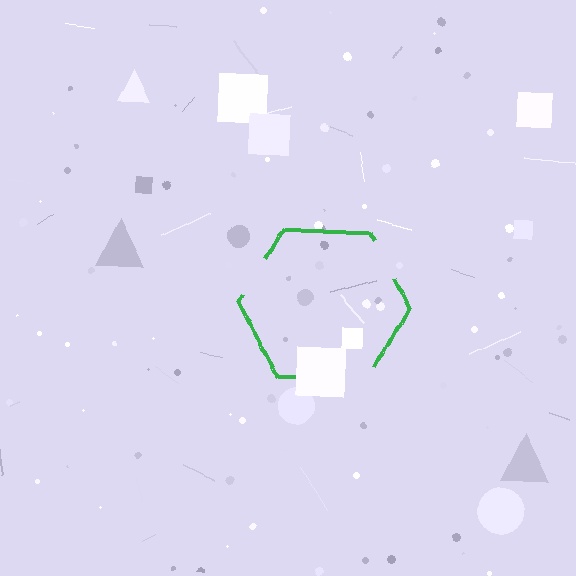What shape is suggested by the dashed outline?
The dashed outline suggests a hexagon.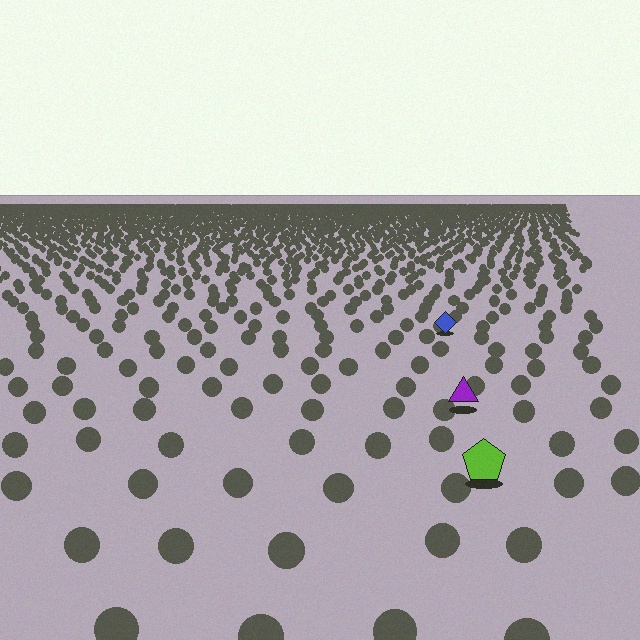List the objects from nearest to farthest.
From nearest to farthest: the lime pentagon, the purple triangle, the blue diamond.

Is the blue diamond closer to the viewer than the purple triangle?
No. The purple triangle is closer — you can tell from the texture gradient: the ground texture is coarser near it.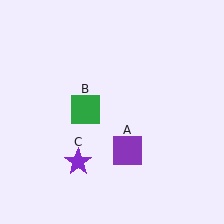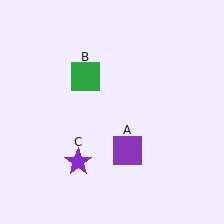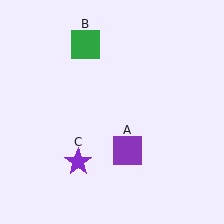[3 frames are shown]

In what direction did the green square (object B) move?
The green square (object B) moved up.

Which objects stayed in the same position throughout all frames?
Purple square (object A) and purple star (object C) remained stationary.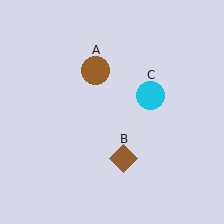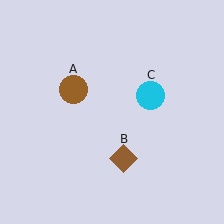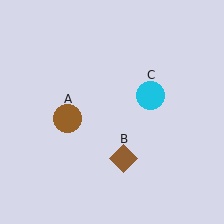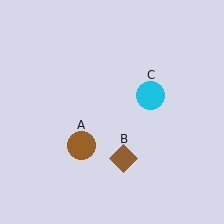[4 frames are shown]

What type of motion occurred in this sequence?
The brown circle (object A) rotated counterclockwise around the center of the scene.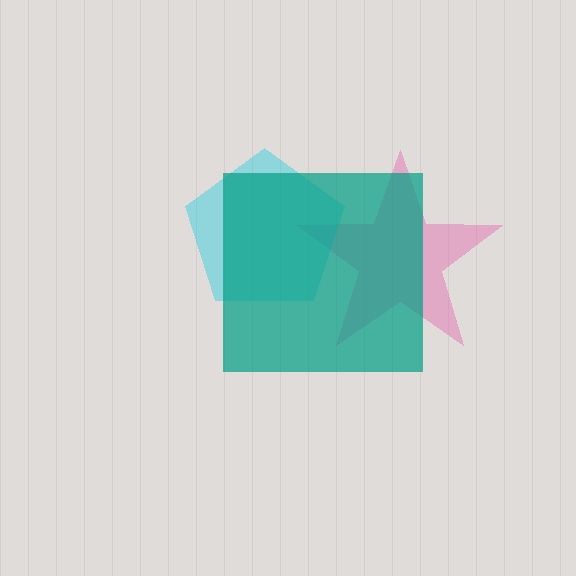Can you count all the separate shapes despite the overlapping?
Yes, there are 3 separate shapes.